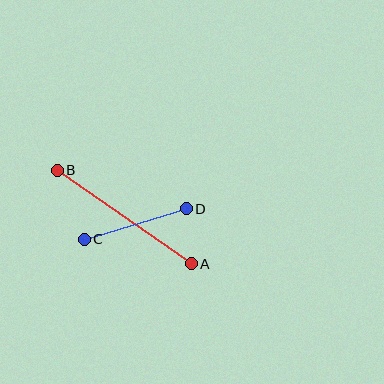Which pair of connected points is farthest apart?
Points A and B are farthest apart.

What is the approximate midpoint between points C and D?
The midpoint is at approximately (135, 224) pixels.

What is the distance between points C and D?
The distance is approximately 106 pixels.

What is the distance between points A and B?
The distance is approximately 163 pixels.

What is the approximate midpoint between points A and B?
The midpoint is at approximately (124, 217) pixels.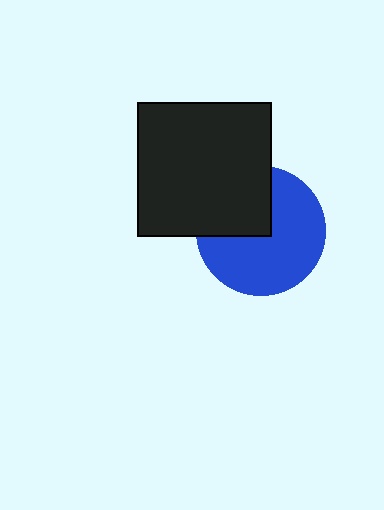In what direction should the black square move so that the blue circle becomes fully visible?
The black square should move toward the upper-left. That is the shortest direction to clear the overlap and leave the blue circle fully visible.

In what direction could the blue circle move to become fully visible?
The blue circle could move toward the lower-right. That would shift it out from behind the black square entirely.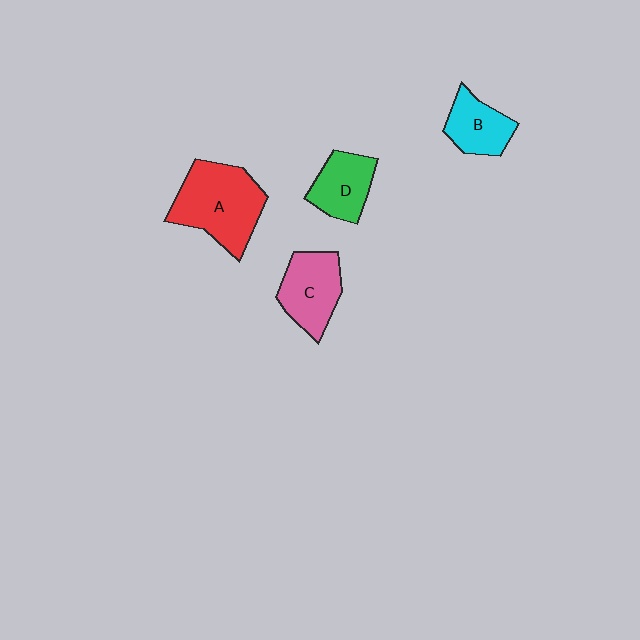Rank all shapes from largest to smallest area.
From largest to smallest: A (red), C (pink), D (green), B (cyan).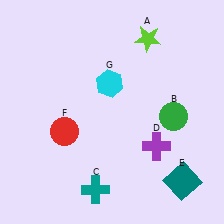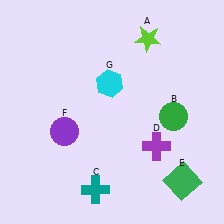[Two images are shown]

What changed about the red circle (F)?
In Image 1, F is red. In Image 2, it changed to purple.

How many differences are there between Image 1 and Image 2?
There are 2 differences between the two images.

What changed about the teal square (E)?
In Image 1, E is teal. In Image 2, it changed to green.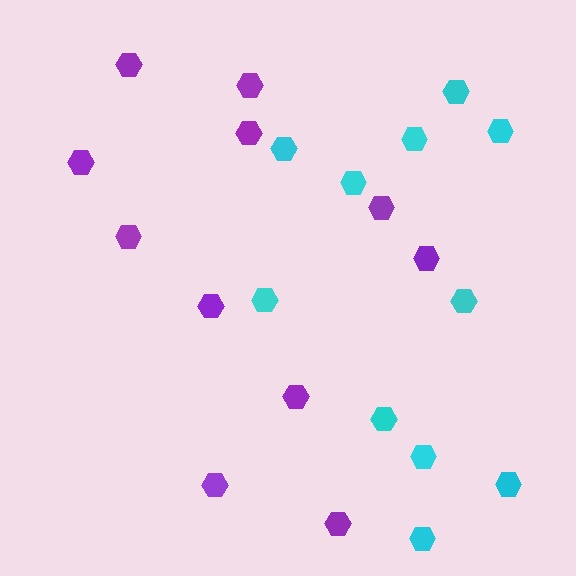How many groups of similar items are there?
There are 2 groups: one group of purple hexagons (11) and one group of cyan hexagons (11).